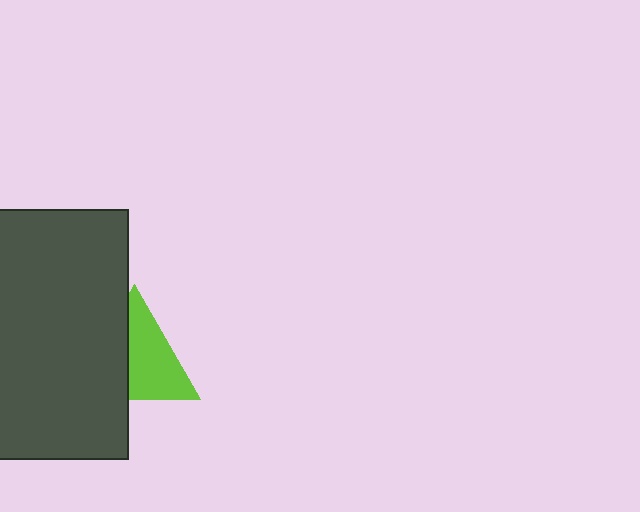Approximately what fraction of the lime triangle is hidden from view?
Roughly 43% of the lime triangle is hidden behind the dark gray rectangle.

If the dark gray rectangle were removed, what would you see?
You would see the complete lime triangle.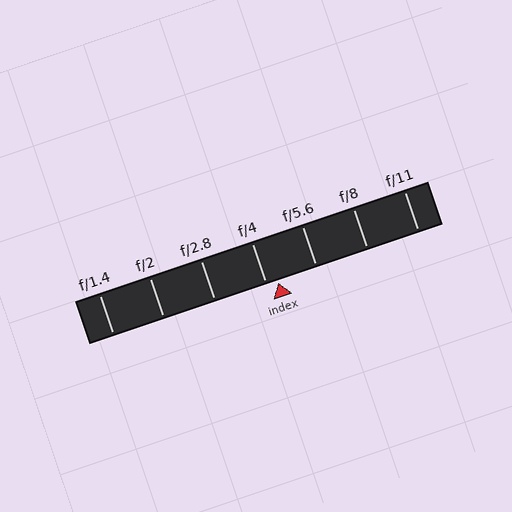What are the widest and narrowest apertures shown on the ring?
The widest aperture shown is f/1.4 and the narrowest is f/11.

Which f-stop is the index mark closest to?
The index mark is closest to f/4.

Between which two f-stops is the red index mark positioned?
The index mark is between f/4 and f/5.6.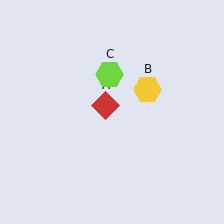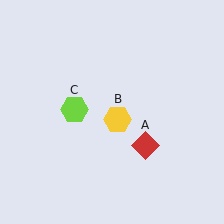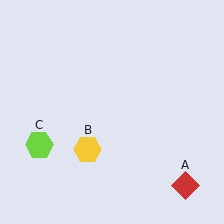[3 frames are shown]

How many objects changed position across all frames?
3 objects changed position: red diamond (object A), yellow hexagon (object B), lime hexagon (object C).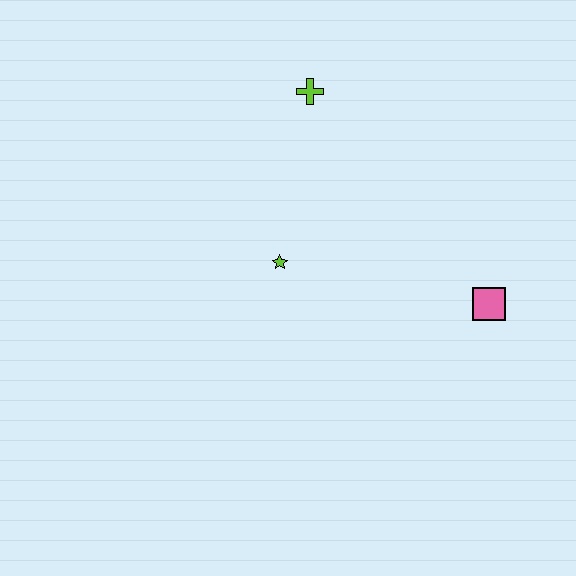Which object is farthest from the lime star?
The pink square is farthest from the lime star.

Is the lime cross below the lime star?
No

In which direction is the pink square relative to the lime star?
The pink square is to the right of the lime star.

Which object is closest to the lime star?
The lime cross is closest to the lime star.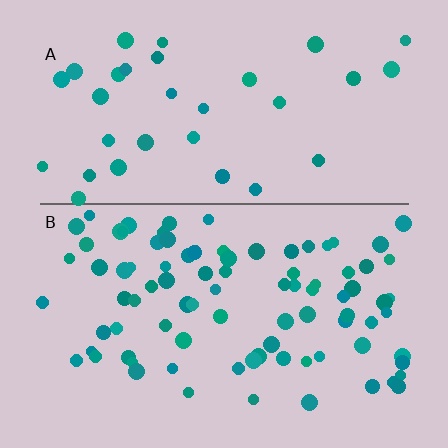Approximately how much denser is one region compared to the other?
Approximately 2.6× — region B over region A.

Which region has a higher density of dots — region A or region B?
B (the bottom).